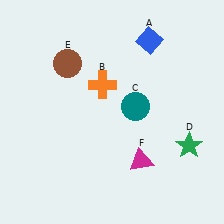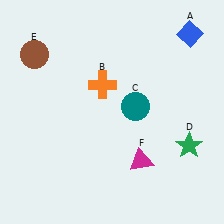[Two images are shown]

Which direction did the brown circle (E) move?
The brown circle (E) moved left.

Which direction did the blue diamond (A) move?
The blue diamond (A) moved right.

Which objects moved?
The objects that moved are: the blue diamond (A), the brown circle (E).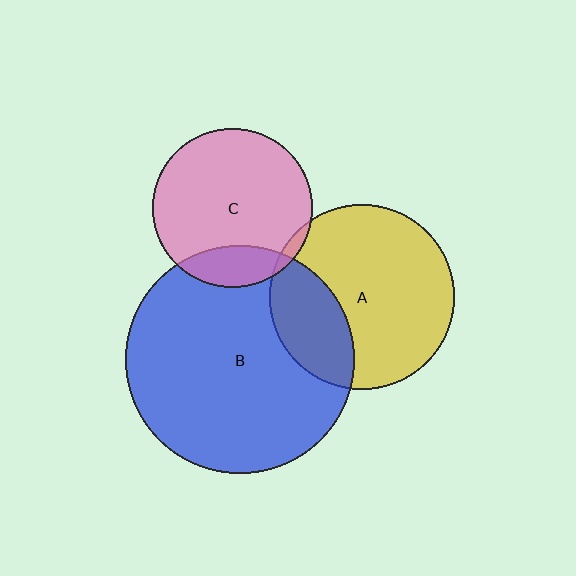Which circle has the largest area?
Circle B (blue).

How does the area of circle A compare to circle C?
Approximately 1.4 times.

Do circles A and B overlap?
Yes.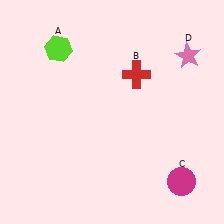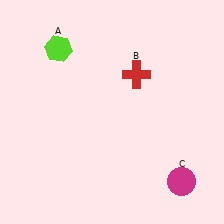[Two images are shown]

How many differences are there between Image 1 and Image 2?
There is 1 difference between the two images.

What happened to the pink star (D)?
The pink star (D) was removed in Image 2. It was in the top-right area of Image 1.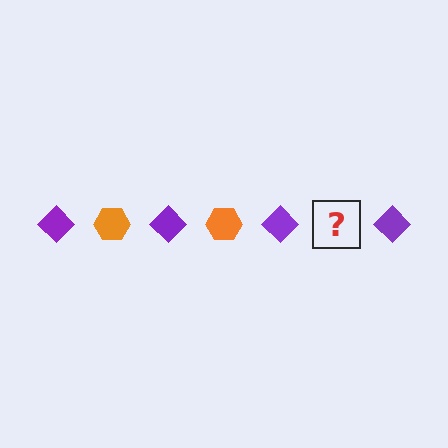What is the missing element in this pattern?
The missing element is an orange hexagon.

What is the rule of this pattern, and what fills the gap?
The rule is that the pattern alternates between purple diamond and orange hexagon. The gap should be filled with an orange hexagon.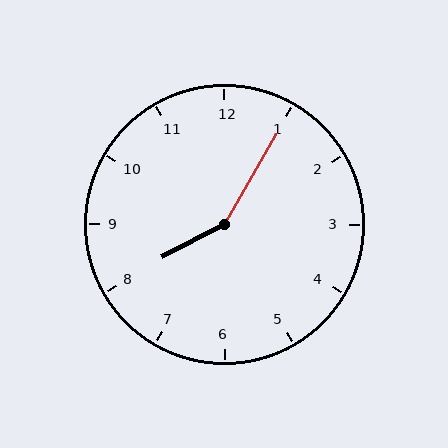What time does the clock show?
8:05.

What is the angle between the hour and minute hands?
Approximately 148 degrees.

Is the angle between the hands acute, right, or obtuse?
It is obtuse.